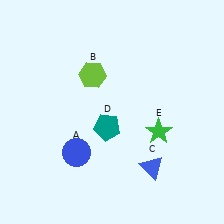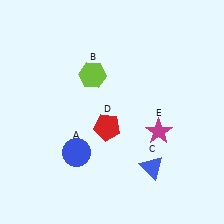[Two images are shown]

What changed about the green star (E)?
In Image 1, E is green. In Image 2, it changed to magenta.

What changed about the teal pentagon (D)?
In Image 1, D is teal. In Image 2, it changed to red.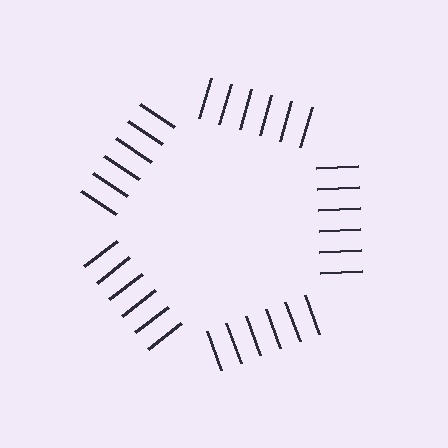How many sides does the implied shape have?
5 sides — the line-ends trace a pentagon.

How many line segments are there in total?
30 — 6 along each of the 5 edges.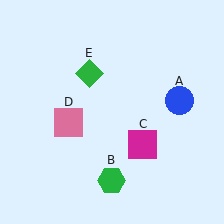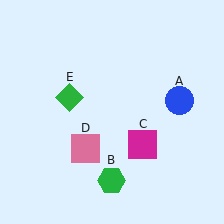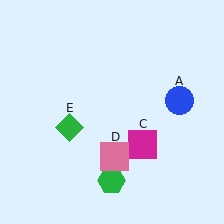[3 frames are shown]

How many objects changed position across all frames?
2 objects changed position: pink square (object D), green diamond (object E).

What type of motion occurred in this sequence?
The pink square (object D), green diamond (object E) rotated counterclockwise around the center of the scene.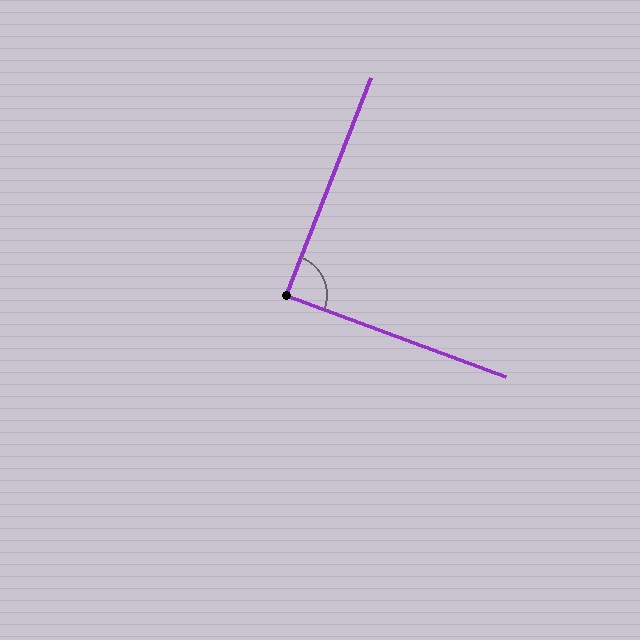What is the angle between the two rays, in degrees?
Approximately 89 degrees.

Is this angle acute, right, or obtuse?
It is approximately a right angle.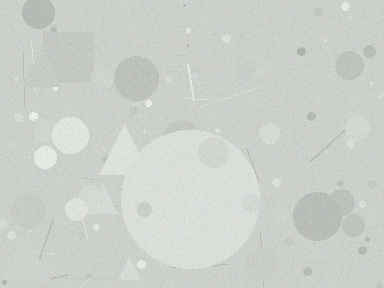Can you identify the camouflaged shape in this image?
The camouflaged shape is a circle.